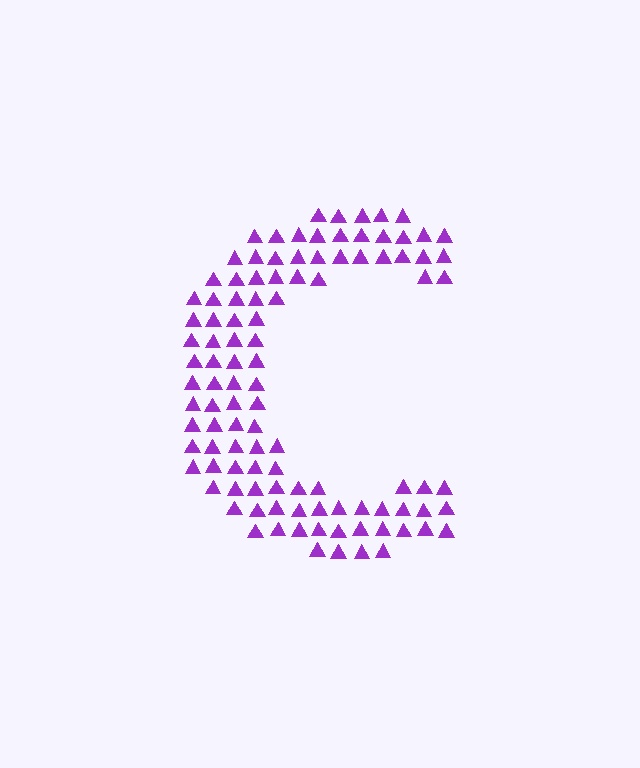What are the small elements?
The small elements are triangles.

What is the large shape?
The large shape is the letter C.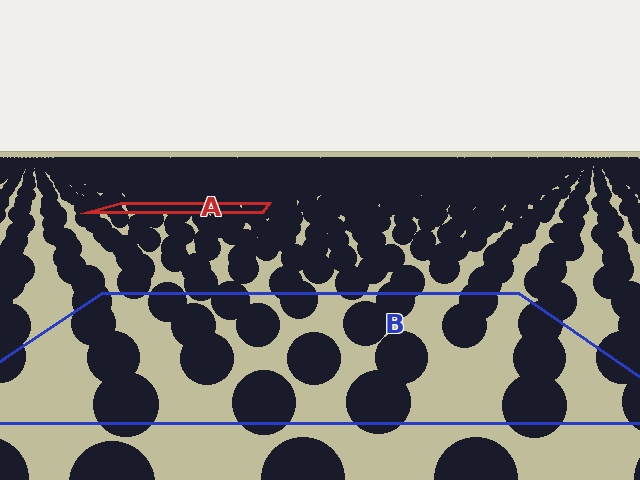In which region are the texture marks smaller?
The texture marks are smaller in region A, because it is farther away.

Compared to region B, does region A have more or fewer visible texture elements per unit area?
Region A has more texture elements per unit area — they are packed more densely because it is farther away.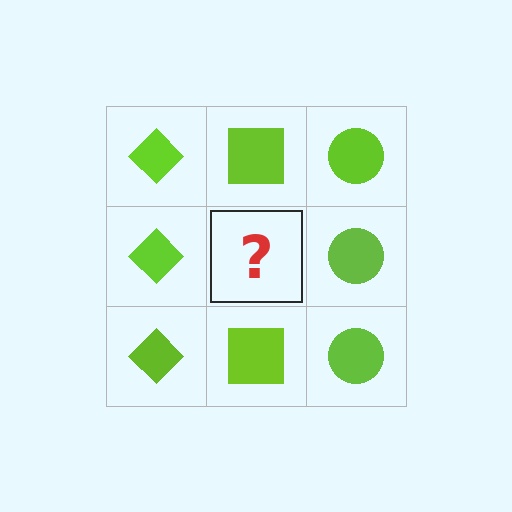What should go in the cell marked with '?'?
The missing cell should contain a lime square.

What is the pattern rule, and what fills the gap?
The rule is that each column has a consistent shape. The gap should be filled with a lime square.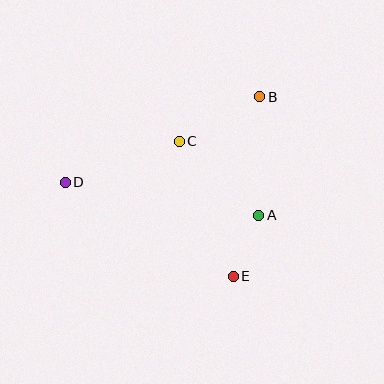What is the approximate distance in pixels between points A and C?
The distance between A and C is approximately 108 pixels.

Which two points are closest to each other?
Points A and E are closest to each other.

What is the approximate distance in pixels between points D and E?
The distance between D and E is approximately 193 pixels.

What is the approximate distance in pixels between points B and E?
The distance between B and E is approximately 182 pixels.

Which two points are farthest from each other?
Points B and D are farthest from each other.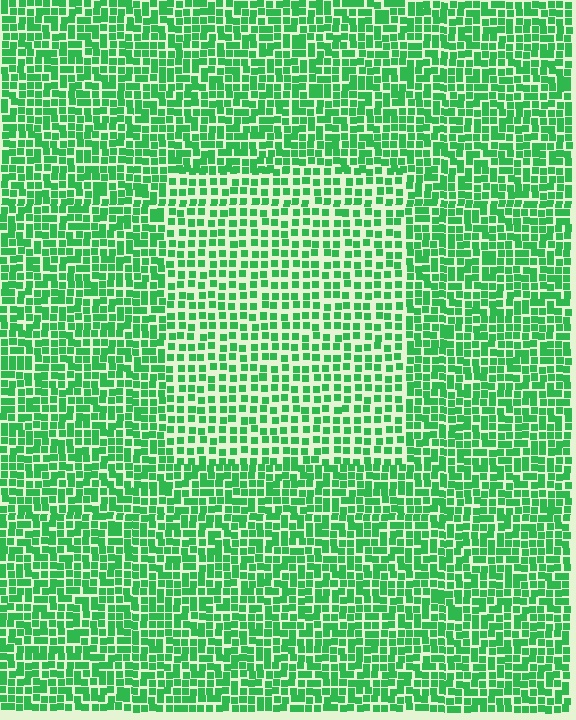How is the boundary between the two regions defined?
The boundary is defined by a change in element density (approximately 1.6x ratio). All elements are the same color, size, and shape.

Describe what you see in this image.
The image contains small green elements arranged at two different densities. A rectangle-shaped region is visible where the elements are less densely packed than the surrounding area.